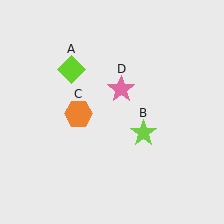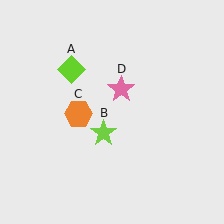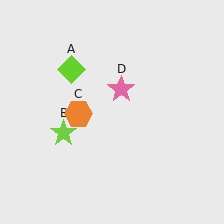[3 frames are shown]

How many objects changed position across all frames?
1 object changed position: lime star (object B).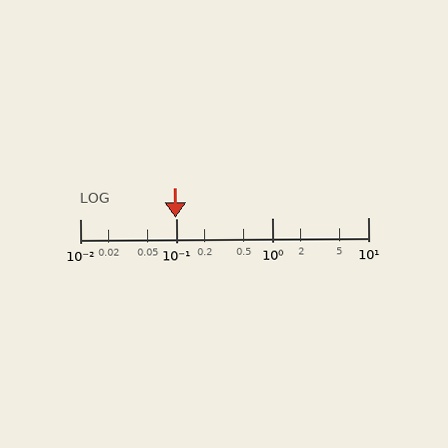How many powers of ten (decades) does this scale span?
The scale spans 3 decades, from 0.01 to 10.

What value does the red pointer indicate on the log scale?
The pointer indicates approximately 0.099.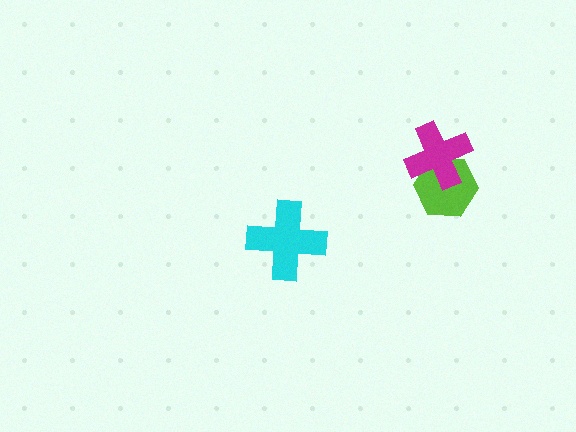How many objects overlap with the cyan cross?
0 objects overlap with the cyan cross.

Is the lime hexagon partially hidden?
Yes, it is partially covered by another shape.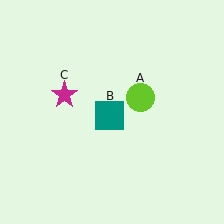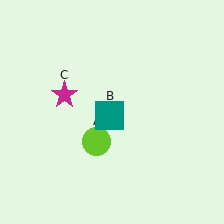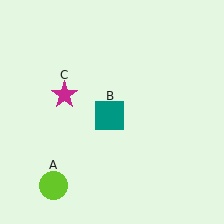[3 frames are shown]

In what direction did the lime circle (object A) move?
The lime circle (object A) moved down and to the left.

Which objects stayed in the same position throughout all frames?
Teal square (object B) and magenta star (object C) remained stationary.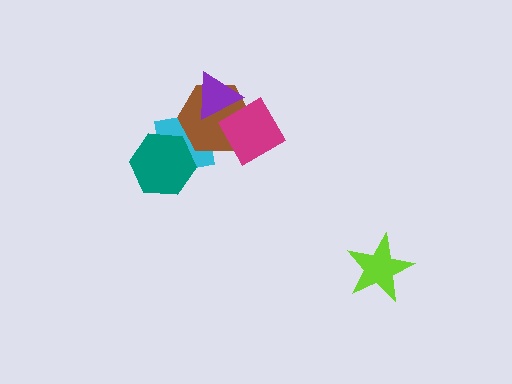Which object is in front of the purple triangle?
The magenta diamond is in front of the purple triangle.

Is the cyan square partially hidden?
Yes, it is partially covered by another shape.